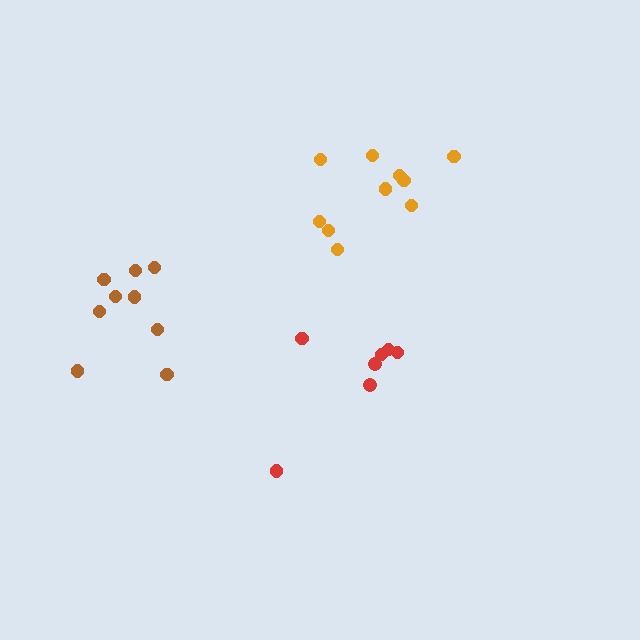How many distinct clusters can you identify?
There are 3 distinct clusters.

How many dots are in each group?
Group 1: 10 dots, Group 2: 9 dots, Group 3: 7 dots (26 total).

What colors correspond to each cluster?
The clusters are colored: orange, brown, red.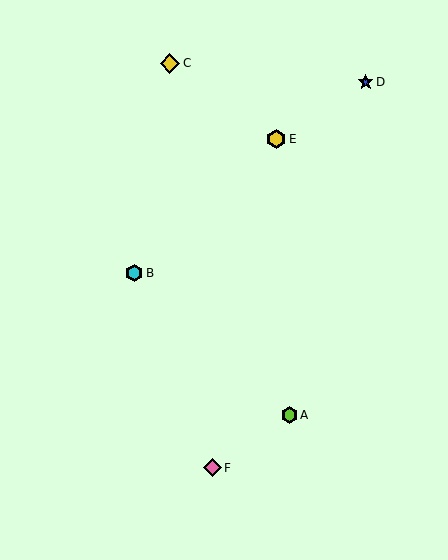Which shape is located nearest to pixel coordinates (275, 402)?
The lime hexagon (labeled A) at (289, 415) is nearest to that location.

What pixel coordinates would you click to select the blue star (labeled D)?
Click at (366, 82) to select the blue star D.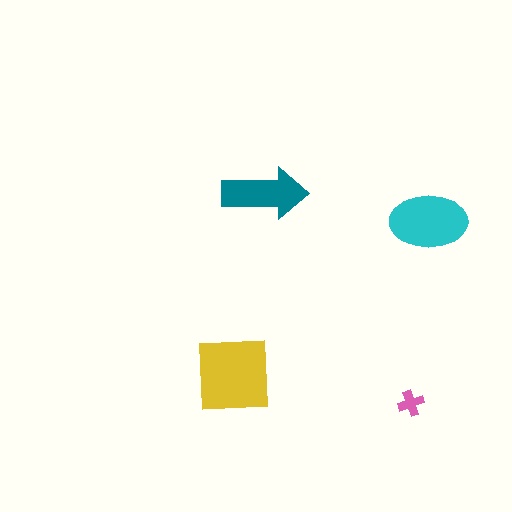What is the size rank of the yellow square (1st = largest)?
1st.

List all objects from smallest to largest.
The pink cross, the teal arrow, the cyan ellipse, the yellow square.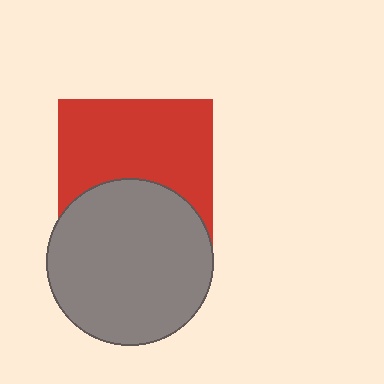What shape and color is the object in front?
The object in front is a gray circle.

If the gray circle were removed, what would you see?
You would see the complete red square.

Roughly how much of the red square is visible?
About half of it is visible (roughly 61%).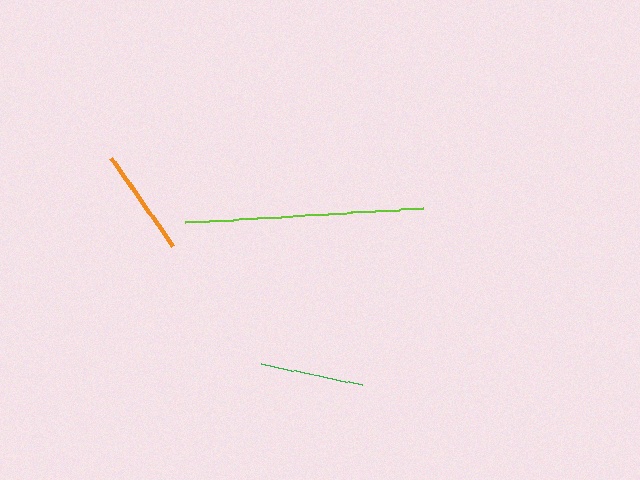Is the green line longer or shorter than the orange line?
The orange line is longer than the green line.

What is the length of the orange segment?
The orange segment is approximately 107 pixels long.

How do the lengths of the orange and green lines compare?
The orange and green lines are approximately the same length.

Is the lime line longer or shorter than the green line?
The lime line is longer than the green line.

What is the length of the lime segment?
The lime segment is approximately 238 pixels long.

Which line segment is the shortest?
The green line is the shortest at approximately 102 pixels.